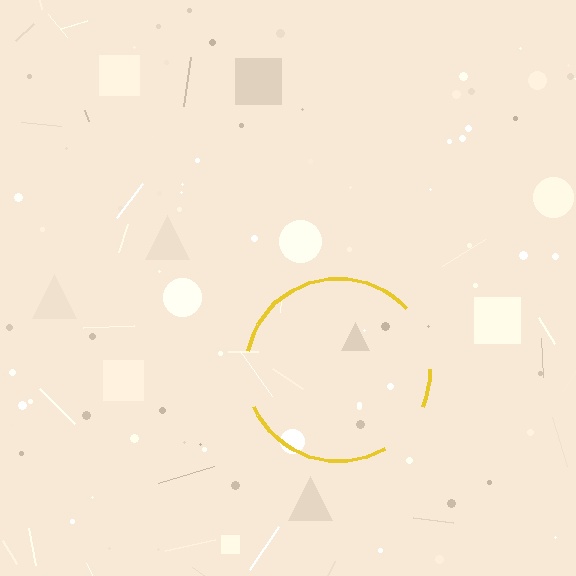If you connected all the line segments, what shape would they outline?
They would outline a circle.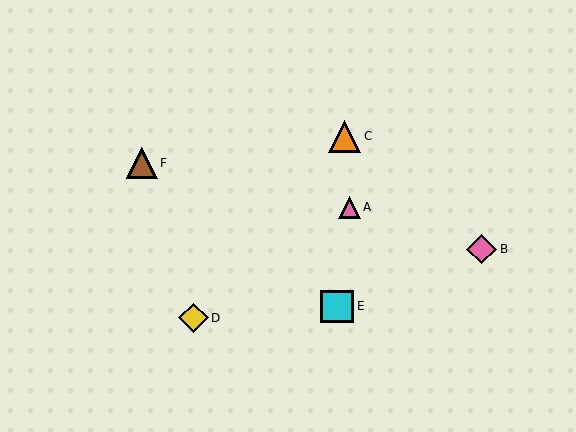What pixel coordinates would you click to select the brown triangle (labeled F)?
Click at (142, 163) to select the brown triangle F.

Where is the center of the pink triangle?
The center of the pink triangle is at (350, 207).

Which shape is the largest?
The cyan square (labeled E) is the largest.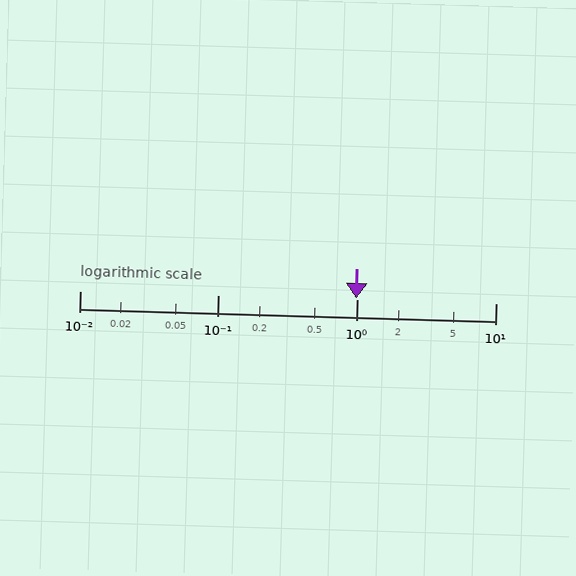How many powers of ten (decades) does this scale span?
The scale spans 3 decades, from 0.01 to 10.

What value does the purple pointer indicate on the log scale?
The pointer indicates approximately 0.98.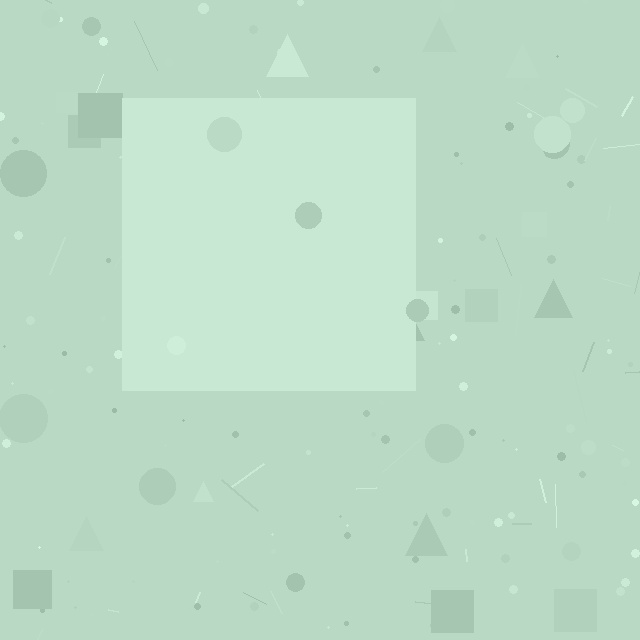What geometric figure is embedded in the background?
A square is embedded in the background.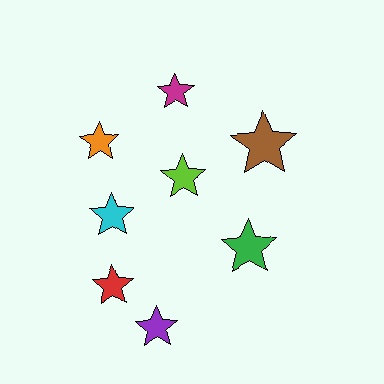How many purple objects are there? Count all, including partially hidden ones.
There is 1 purple object.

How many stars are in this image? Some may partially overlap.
There are 8 stars.